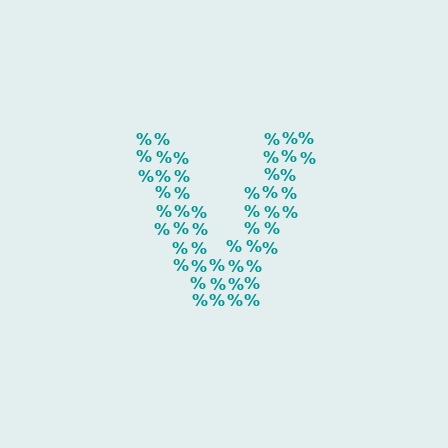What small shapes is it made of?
It is made of small percent signs.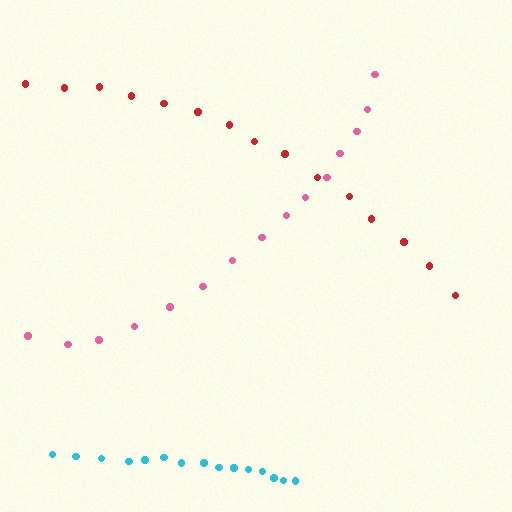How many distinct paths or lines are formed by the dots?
There are 3 distinct paths.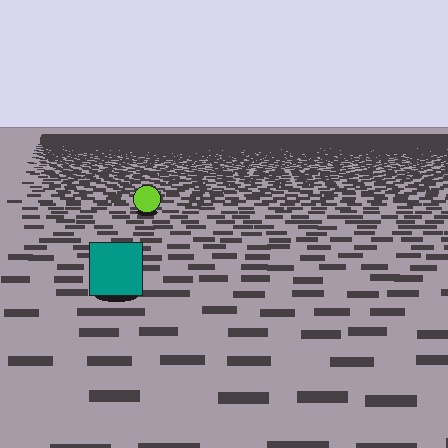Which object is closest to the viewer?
The teal square is closest. The texture marks near it are larger and more spread out.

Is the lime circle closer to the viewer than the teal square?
No. The teal square is closer — you can tell from the texture gradient: the ground texture is coarser near it.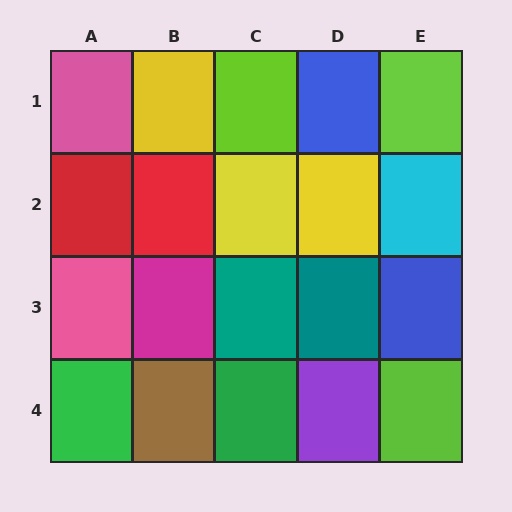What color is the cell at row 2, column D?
Yellow.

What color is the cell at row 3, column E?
Blue.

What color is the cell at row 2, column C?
Yellow.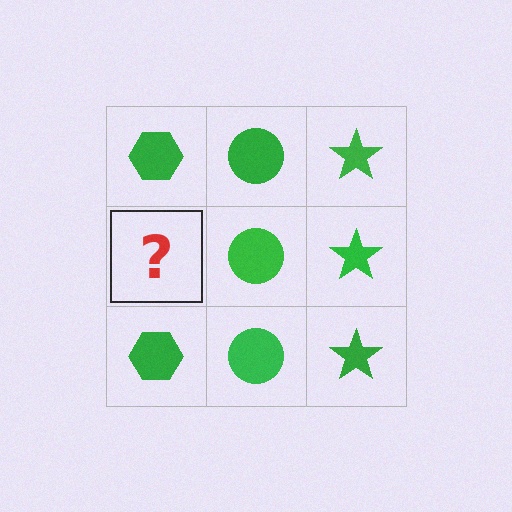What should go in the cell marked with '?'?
The missing cell should contain a green hexagon.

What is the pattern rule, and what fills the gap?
The rule is that each column has a consistent shape. The gap should be filled with a green hexagon.